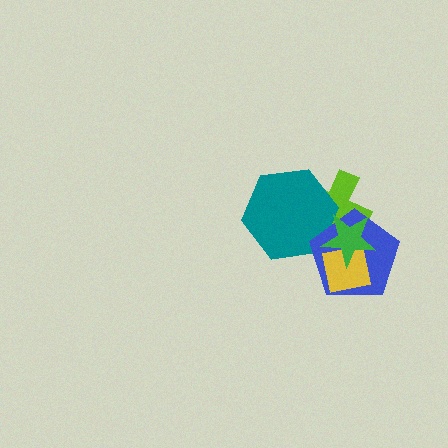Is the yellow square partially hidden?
Yes, it is partially covered by another shape.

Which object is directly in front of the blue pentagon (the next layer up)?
The yellow square is directly in front of the blue pentagon.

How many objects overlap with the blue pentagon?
4 objects overlap with the blue pentagon.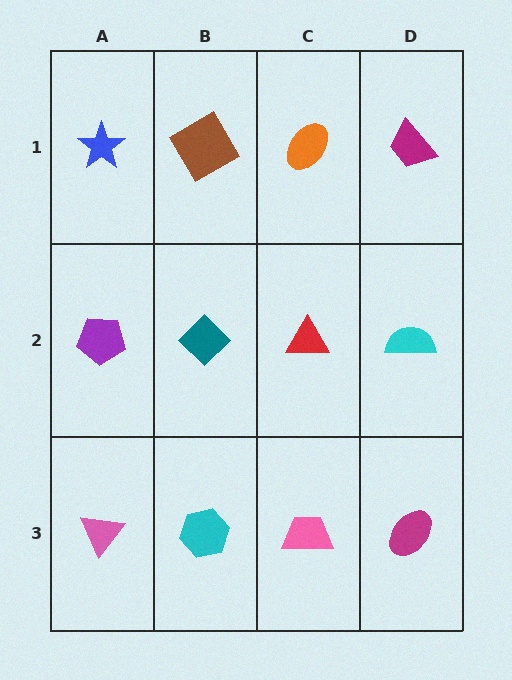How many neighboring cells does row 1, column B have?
3.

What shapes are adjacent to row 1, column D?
A cyan semicircle (row 2, column D), an orange ellipse (row 1, column C).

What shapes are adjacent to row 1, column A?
A purple pentagon (row 2, column A), a brown square (row 1, column B).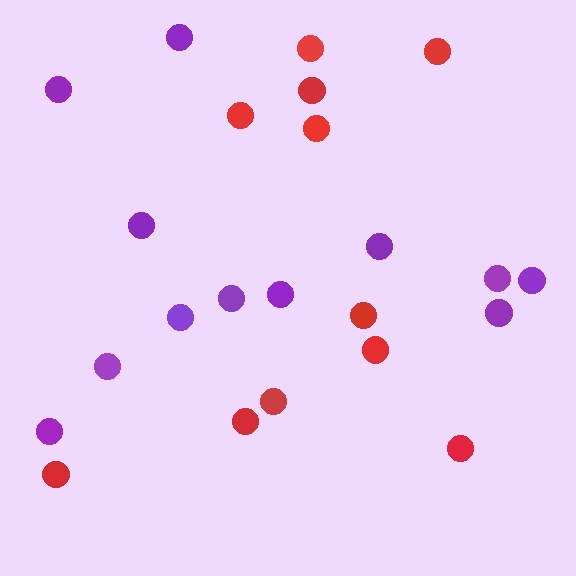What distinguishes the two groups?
There are 2 groups: one group of purple circles (12) and one group of red circles (11).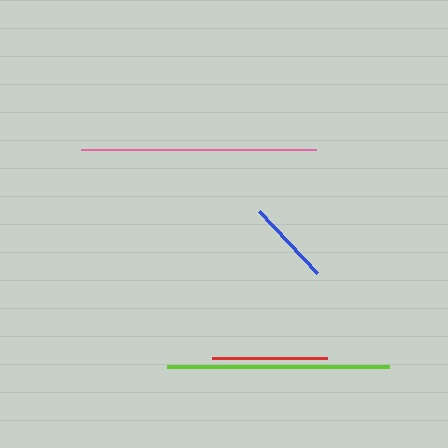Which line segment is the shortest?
The blue line is the shortest at approximately 85 pixels.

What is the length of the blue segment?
The blue segment is approximately 85 pixels long.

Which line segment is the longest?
The pink line is the longest at approximately 234 pixels.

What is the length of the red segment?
The red segment is approximately 115 pixels long.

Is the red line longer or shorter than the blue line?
The red line is longer than the blue line.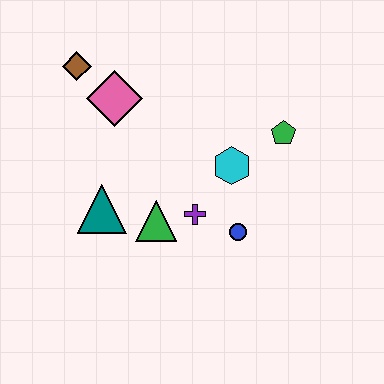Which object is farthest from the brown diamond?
The blue circle is farthest from the brown diamond.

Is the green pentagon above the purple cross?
Yes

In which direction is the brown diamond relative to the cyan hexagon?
The brown diamond is to the left of the cyan hexagon.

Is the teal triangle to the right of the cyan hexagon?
No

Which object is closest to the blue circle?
The purple cross is closest to the blue circle.